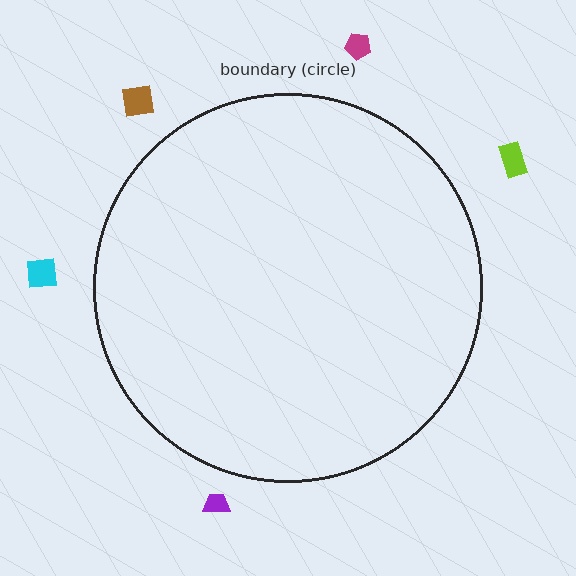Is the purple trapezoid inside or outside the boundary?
Outside.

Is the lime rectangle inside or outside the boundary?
Outside.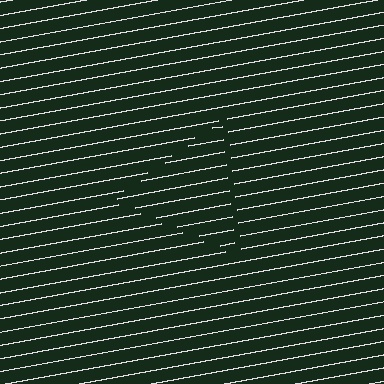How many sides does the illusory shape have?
3 sides — the line-ends trace a triangle.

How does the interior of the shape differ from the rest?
The interior of the shape contains the same grating, shifted by half a period — the contour is defined by the phase discontinuity where line-ends from the inner and outer gratings abut.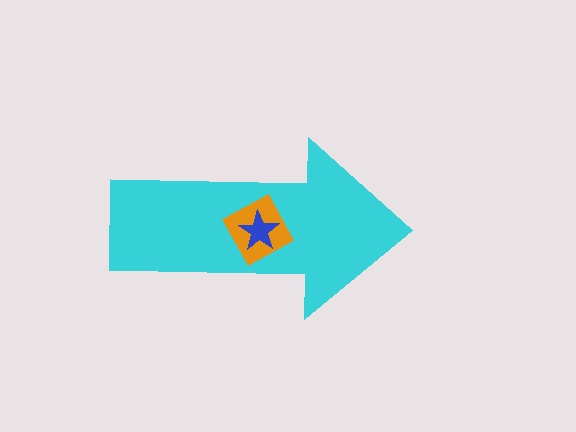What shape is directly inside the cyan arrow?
The orange square.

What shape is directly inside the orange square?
The blue star.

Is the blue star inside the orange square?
Yes.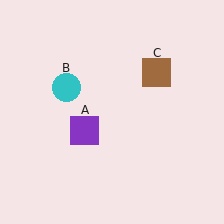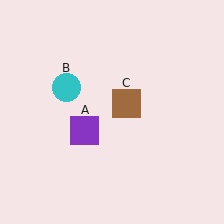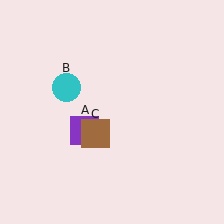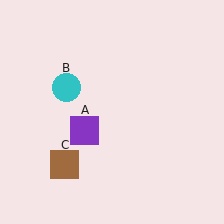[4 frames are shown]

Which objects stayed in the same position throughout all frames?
Purple square (object A) and cyan circle (object B) remained stationary.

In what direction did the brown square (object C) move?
The brown square (object C) moved down and to the left.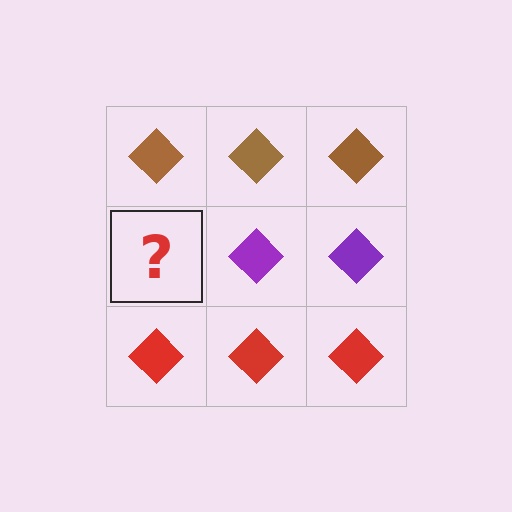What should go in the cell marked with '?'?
The missing cell should contain a purple diamond.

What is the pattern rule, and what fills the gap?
The rule is that each row has a consistent color. The gap should be filled with a purple diamond.